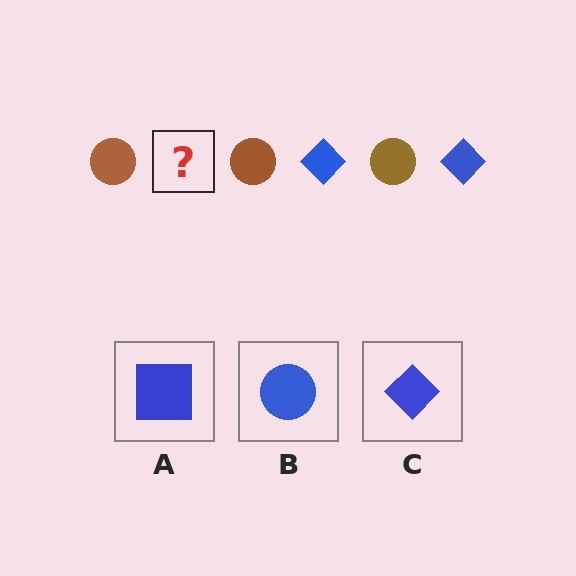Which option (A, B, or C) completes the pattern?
C.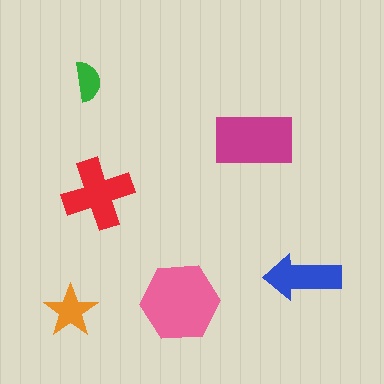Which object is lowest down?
The orange star is bottommost.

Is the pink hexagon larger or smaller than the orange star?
Larger.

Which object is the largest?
The pink hexagon.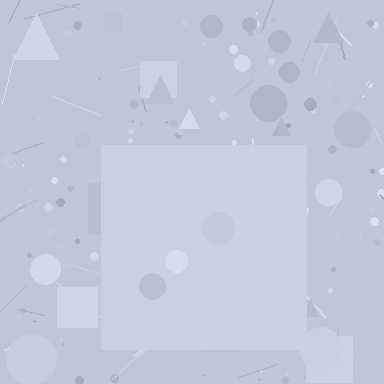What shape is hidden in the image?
A square is hidden in the image.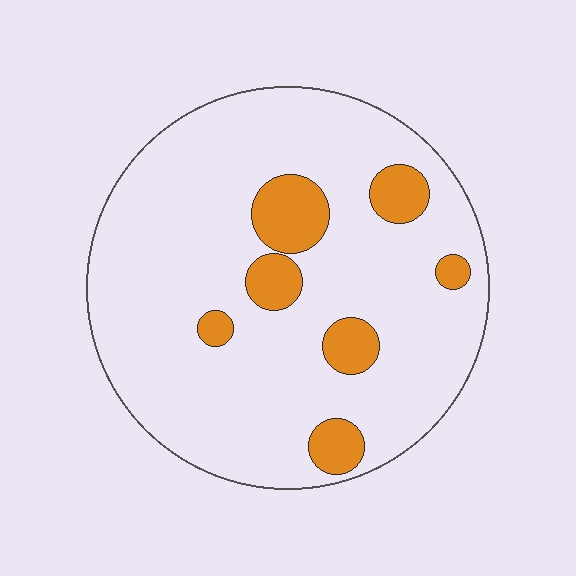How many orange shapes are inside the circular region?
7.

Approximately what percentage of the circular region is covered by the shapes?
Approximately 15%.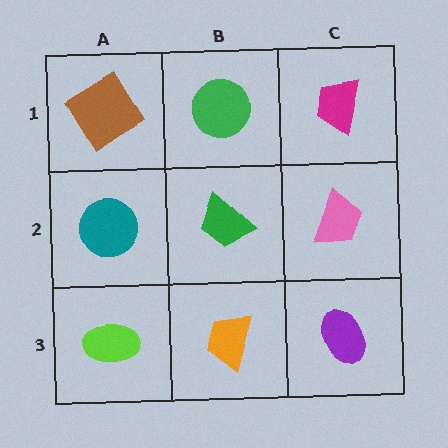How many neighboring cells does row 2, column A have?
3.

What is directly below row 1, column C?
A pink trapezoid.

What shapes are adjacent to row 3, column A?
A teal circle (row 2, column A), an orange trapezoid (row 3, column B).